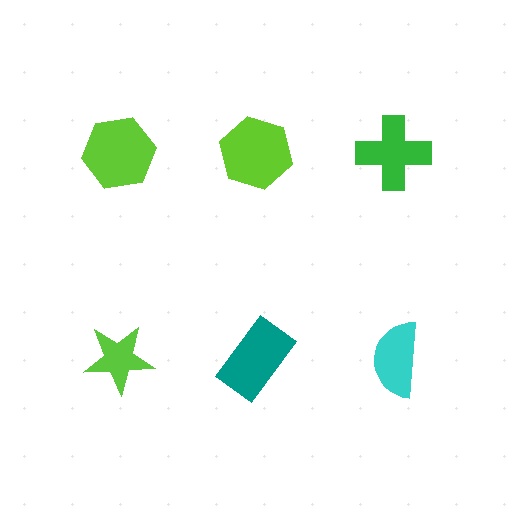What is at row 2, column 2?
A teal rectangle.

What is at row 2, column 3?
A cyan semicircle.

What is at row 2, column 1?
A lime star.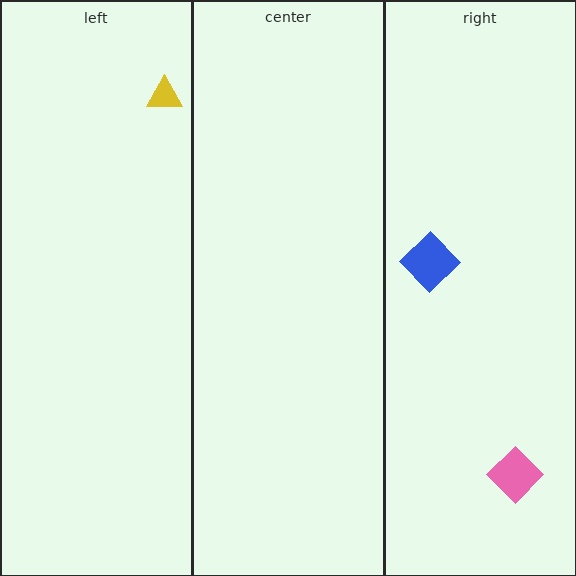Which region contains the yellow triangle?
The left region.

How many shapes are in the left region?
1.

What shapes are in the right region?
The blue diamond, the pink diamond.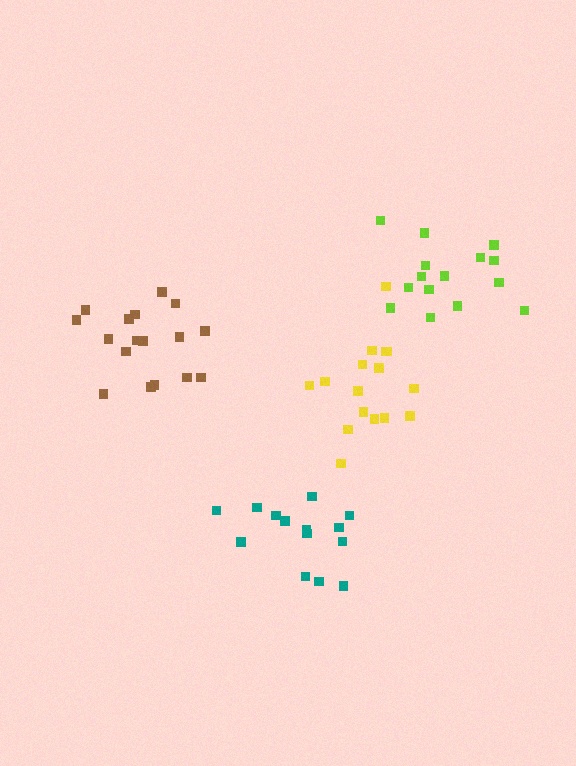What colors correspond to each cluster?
The clusters are colored: brown, lime, yellow, teal.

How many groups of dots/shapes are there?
There are 4 groups.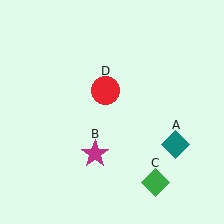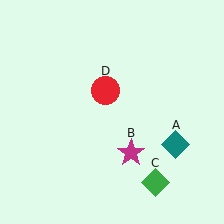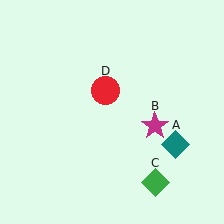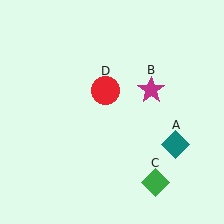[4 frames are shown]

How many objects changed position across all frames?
1 object changed position: magenta star (object B).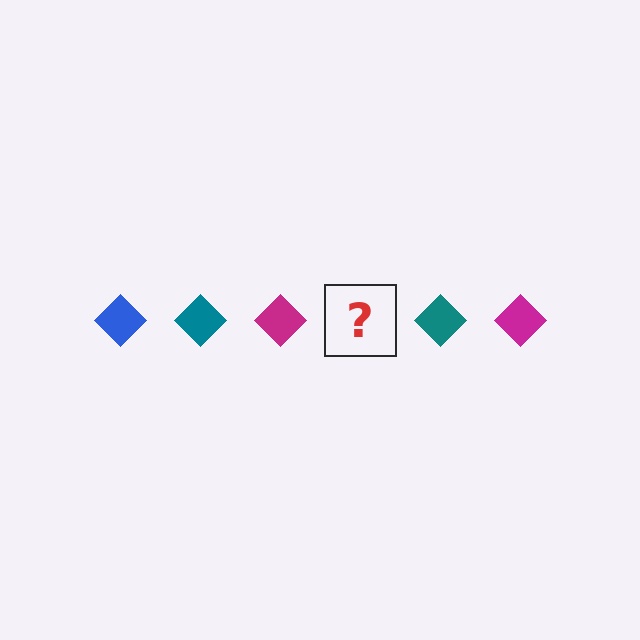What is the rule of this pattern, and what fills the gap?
The rule is that the pattern cycles through blue, teal, magenta diamonds. The gap should be filled with a blue diamond.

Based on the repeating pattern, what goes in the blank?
The blank should be a blue diamond.